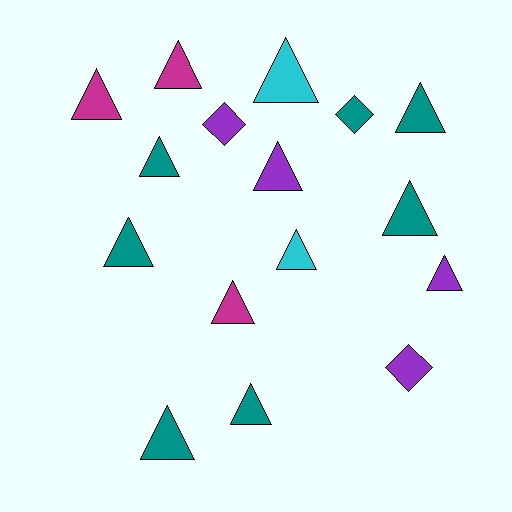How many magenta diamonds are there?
There are no magenta diamonds.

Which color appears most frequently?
Teal, with 7 objects.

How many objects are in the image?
There are 16 objects.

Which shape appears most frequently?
Triangle, with 13 objects.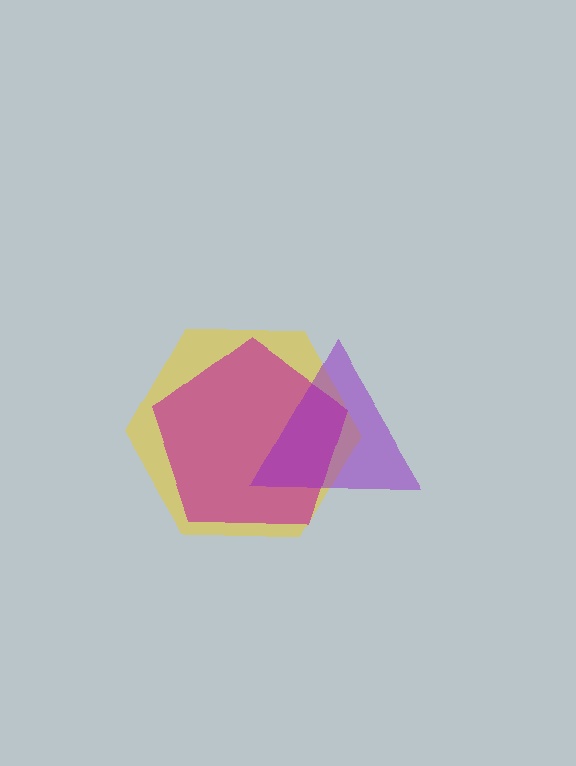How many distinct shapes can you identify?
There are 3 distinct shapes: a yellow hexagon, a magenta pentagon, a purple triangle.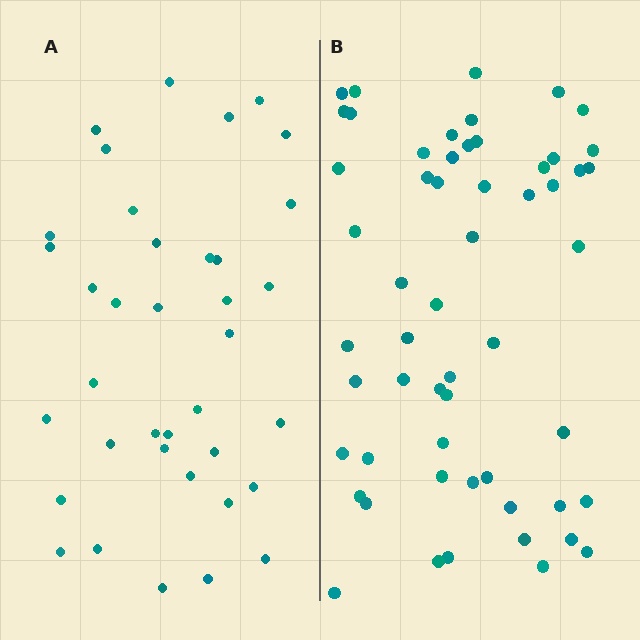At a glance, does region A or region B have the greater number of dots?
Region B (the right region) has more dots.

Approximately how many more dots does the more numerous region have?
Region B has approximately 20 more dots than region A.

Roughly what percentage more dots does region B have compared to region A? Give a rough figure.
About 50% more.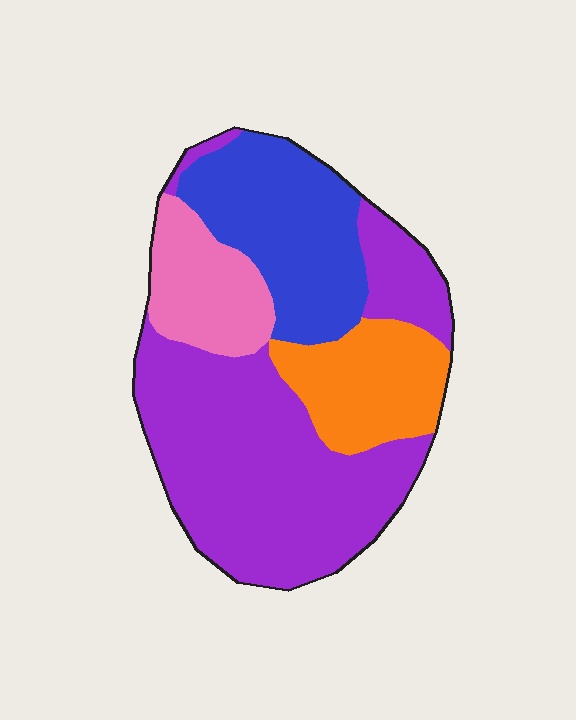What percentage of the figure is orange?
Orange takes up about one sixth (1/6) of the figure.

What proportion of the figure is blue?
Blue takes up less than a quarter of the figure.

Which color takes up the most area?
Purple, at roughly 50%.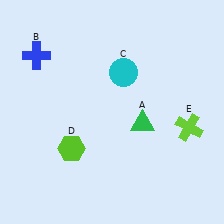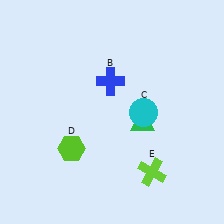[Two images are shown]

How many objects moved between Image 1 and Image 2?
3 objects moved between the two images.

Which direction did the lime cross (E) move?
The lime cross (E) moved down.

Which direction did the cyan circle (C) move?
The cyan circle (C) moved down.